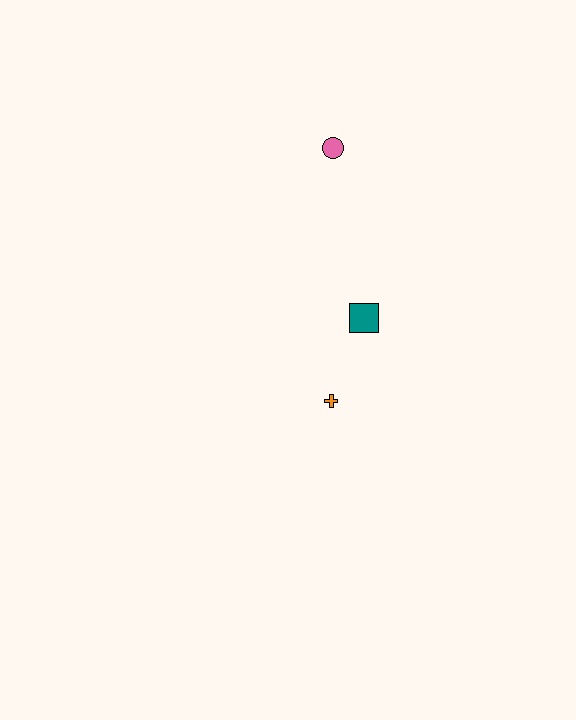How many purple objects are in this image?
There are no purple objects.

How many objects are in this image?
There are 3 objects.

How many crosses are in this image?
There is 1 cross.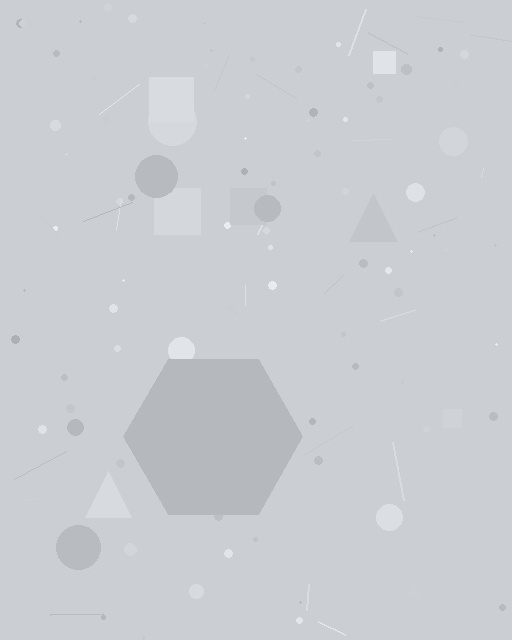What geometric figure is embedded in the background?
A hexagon is embedded in the background.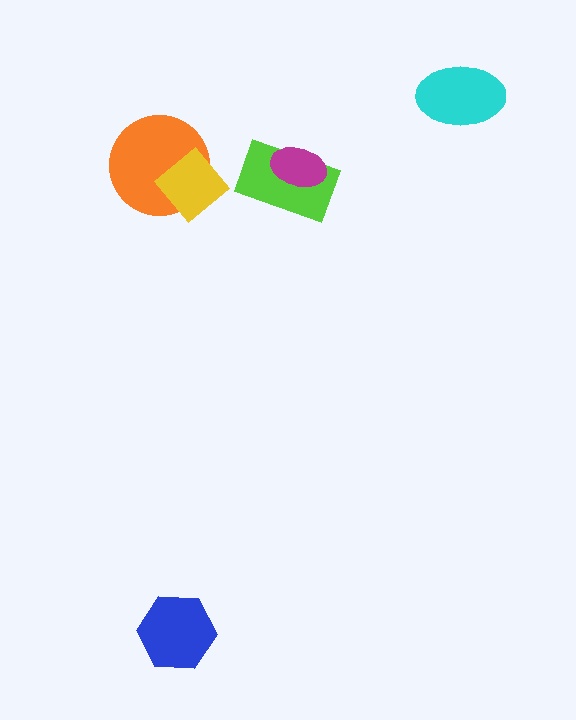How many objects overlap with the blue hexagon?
0 objects overlap with the blue hexagon.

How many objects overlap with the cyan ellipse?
0 objects overlap with the cyan ellipse.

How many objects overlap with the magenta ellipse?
1 object overlaps with the magenta ellipse.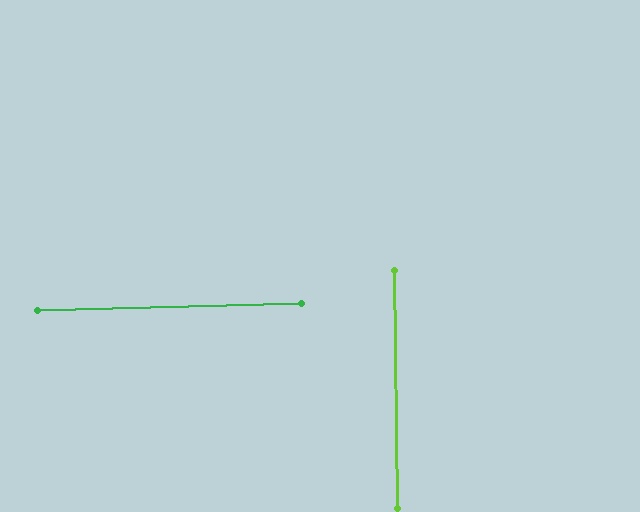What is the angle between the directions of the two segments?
Approximately 89 degrees.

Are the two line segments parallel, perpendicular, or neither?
Perpendicular — they meet at approximately 89°.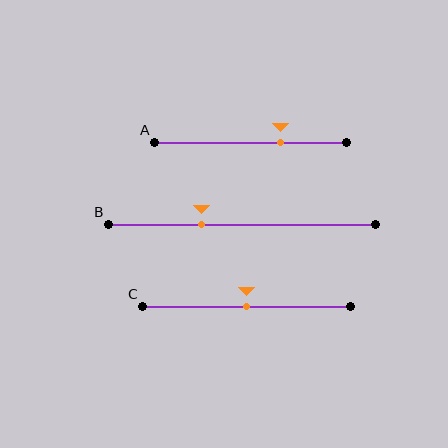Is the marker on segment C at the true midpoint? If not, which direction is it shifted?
Yes, the marker on segment C is at the true midpoint.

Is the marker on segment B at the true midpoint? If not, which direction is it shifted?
No, the marker on segment B is shifted to the left by about 15% of the segment length.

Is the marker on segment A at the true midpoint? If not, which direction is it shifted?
No, the marker on segment A is shifted to the right by about 16% of the segment length.